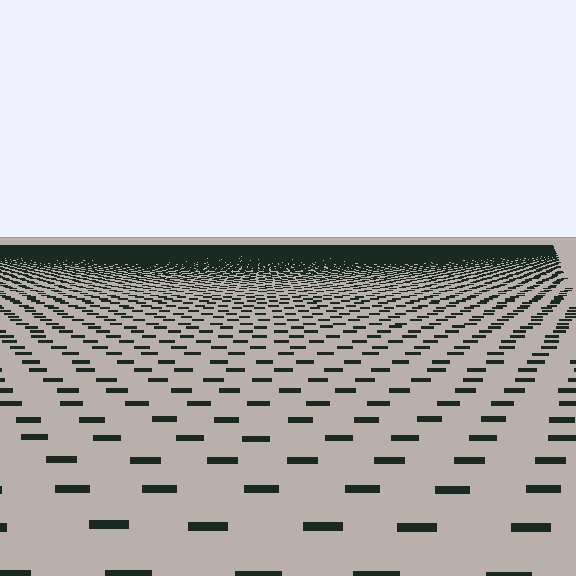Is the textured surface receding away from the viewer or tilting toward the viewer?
The surface is receding away from the viewer. Texture elements get smaller and denser toward the top.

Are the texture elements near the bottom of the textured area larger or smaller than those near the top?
Larger. Near the bottom, elements are closer to the viewer and appear at a bigger on-screen size.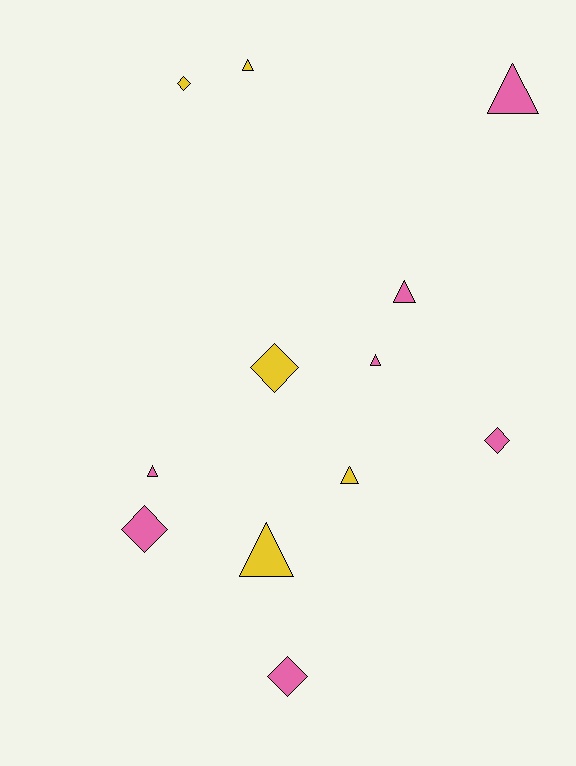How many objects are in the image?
There are 12 objects.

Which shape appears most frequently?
Triangle, with 7 objects.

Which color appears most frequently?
Pink, with 7 objects.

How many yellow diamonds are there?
There are 2 yellow diamonds.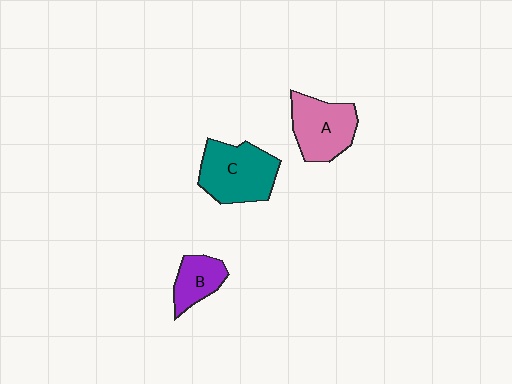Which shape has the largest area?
Shape C (teal).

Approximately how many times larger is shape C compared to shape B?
Approximately 1.9 times.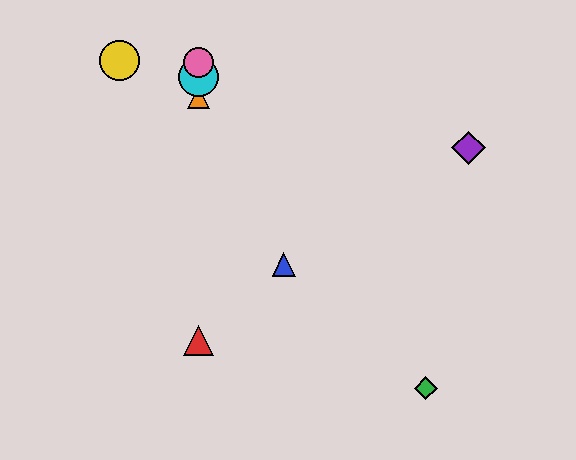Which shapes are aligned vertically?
The red triangle, the orange triangle, the cyan circle, the pink circle are aligned vertically.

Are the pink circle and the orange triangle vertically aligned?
Yes, both are at x≈198.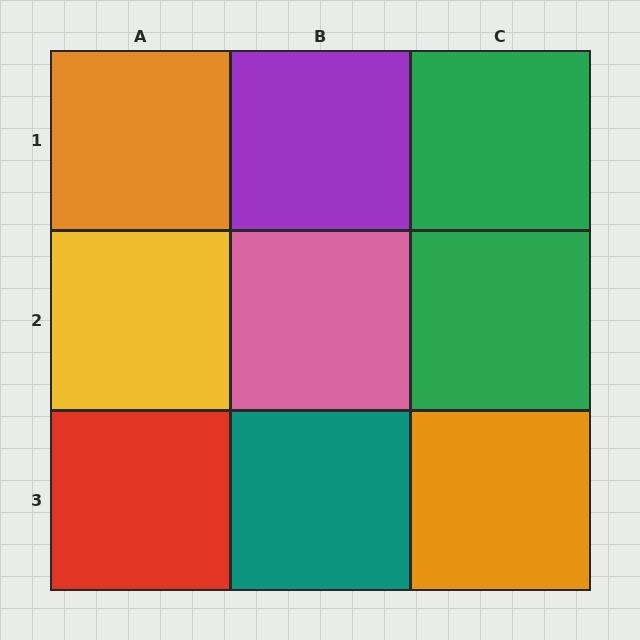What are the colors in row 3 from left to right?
Red, teal, orange.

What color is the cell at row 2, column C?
Green.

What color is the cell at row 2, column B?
Pink.